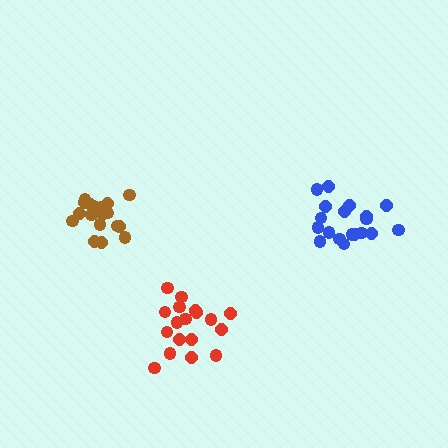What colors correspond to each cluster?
The clusters are colored: red, blue, brown.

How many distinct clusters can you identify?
There are 3 distinct clusters.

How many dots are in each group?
Group 1: 18 dots, Group 2: 19 dots, Group 3: 18 dots (55 total).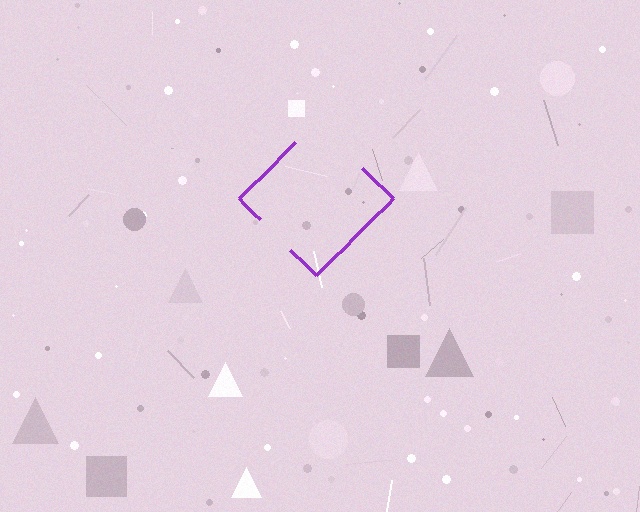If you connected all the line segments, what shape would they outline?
They would outline a diamond.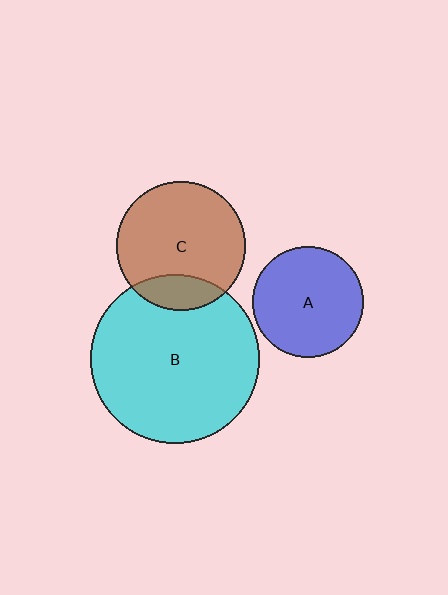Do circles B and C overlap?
Yes.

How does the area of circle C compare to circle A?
Approximately 1.3 times.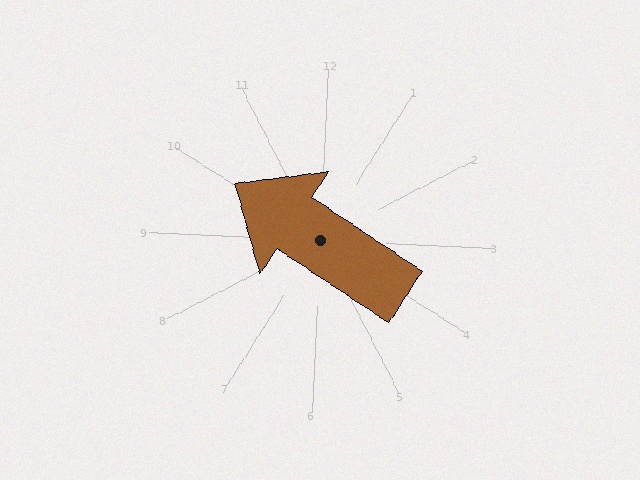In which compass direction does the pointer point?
Northwest.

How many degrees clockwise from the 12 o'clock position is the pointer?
Approximately 301 degrees.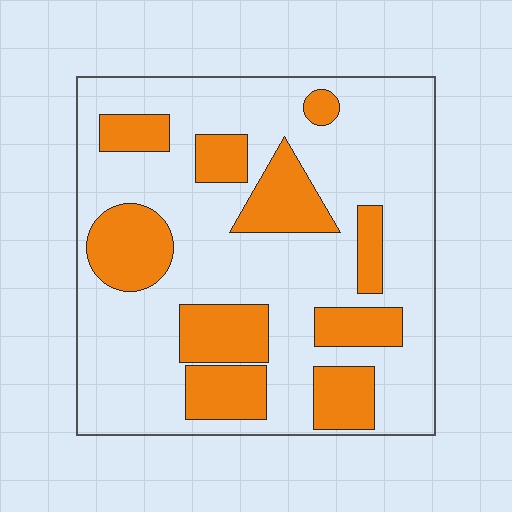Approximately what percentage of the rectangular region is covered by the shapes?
Approximately 30%.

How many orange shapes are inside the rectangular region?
10.